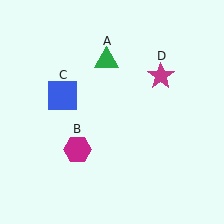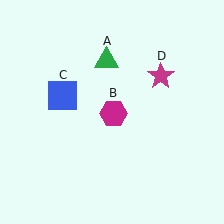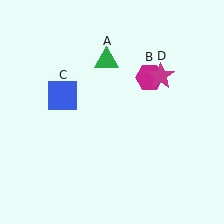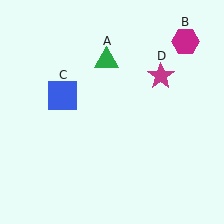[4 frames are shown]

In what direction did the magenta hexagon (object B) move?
The magenta hexagon (object B) moved up and to the right.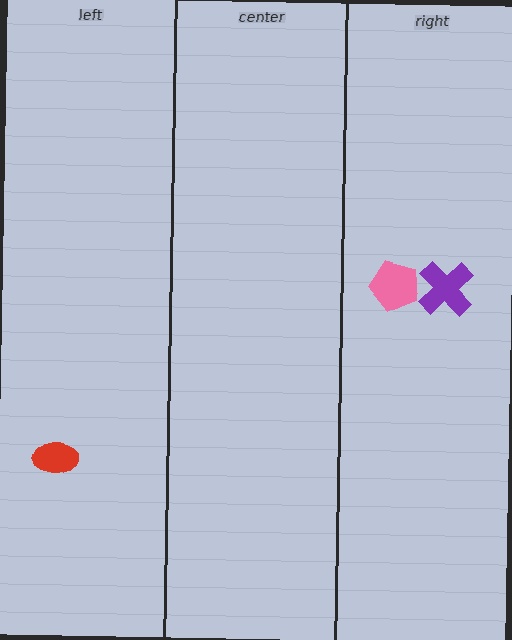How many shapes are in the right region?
2.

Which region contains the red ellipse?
The left region.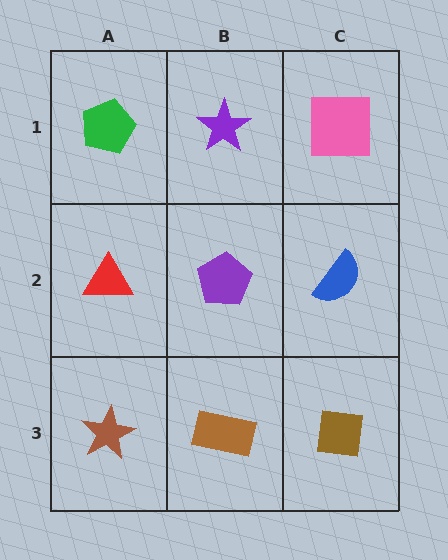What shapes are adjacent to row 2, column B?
A purple star (row 1, column B), a brown rectangle (row 3, column B), a red triangle (row 2, column A), a blue semicircle (row 2, column C).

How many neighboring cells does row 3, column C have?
2.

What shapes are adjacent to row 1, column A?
A red triangle (row 2, column A), a purple star (row 1, column B).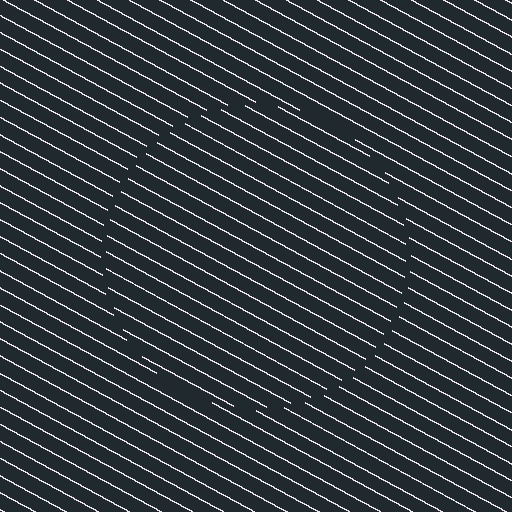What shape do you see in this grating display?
An illusory circle. The interior of the shape contains the same grating, shifted by half a period — the contour is defined by the phase discontinuity where line-ends from the inner and outer gratings abut.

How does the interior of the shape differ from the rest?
The interior of the shape contains the same grating, shifted by half a period — the contour is defined by the phase discontinuity where line-ends from the inner and outer gratings abut.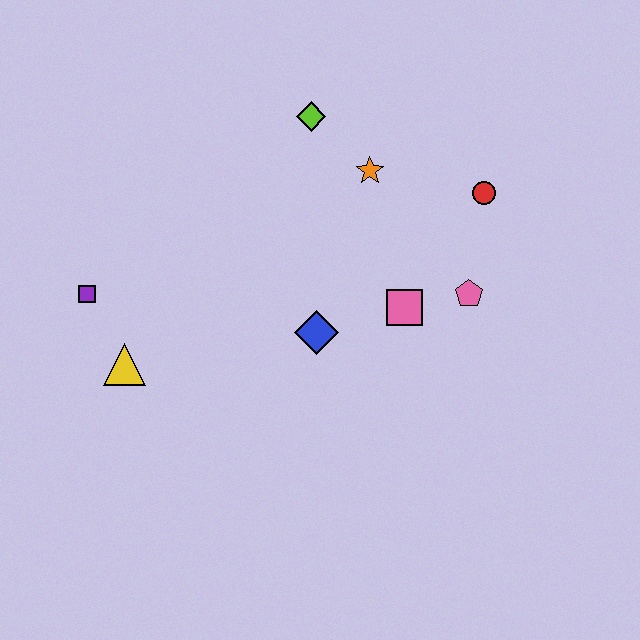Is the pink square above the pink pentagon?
No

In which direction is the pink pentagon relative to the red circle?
The pink pentagon is below the red circle.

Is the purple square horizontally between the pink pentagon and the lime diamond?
No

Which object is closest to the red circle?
The pink pentagon is closest to the red circle.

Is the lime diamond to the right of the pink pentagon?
No